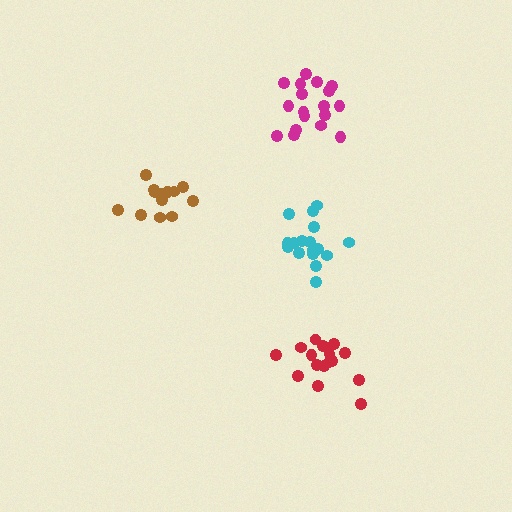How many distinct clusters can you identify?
There are 4 distinct clusters.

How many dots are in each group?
Group 1: 16 dots, Group 2: 18 dots, Group 3: 13 dots, Group 4: 17 dots (64 total).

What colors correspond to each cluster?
The clusters are colored: red, magenta, brown, cyan.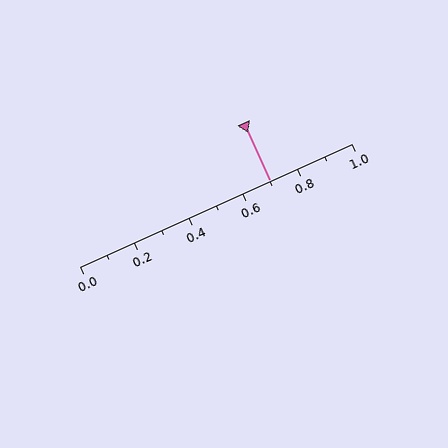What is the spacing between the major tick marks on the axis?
The major ticks are spaced 0.2 apart.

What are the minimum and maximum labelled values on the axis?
The axis runs from 0.0 to 1.0.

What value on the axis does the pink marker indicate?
The marker indicates approximately 0.7.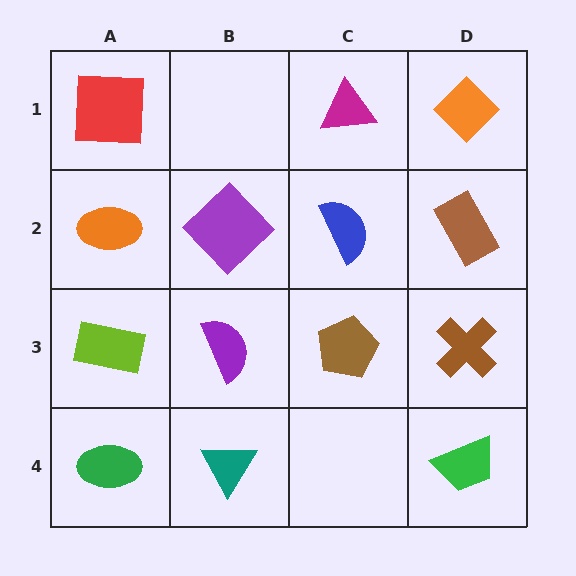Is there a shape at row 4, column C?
No, that cell is empty.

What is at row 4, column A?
A green ellipse.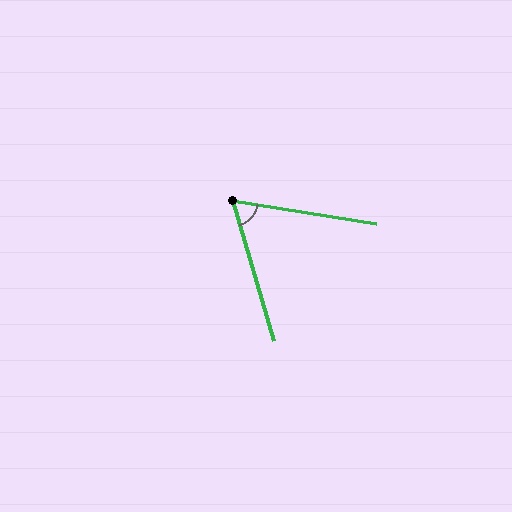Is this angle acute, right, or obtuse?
It is acute.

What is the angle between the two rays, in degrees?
Approximately 65 degrees.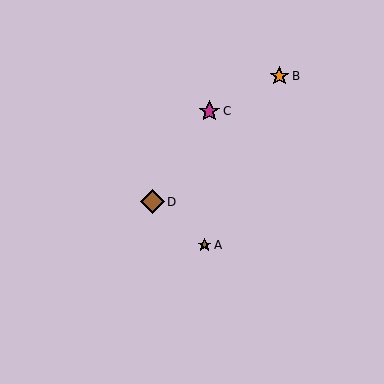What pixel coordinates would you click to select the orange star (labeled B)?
Click at (279, 76) to select the orange star B.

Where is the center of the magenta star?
The center of the magenta star is at (209, 111).